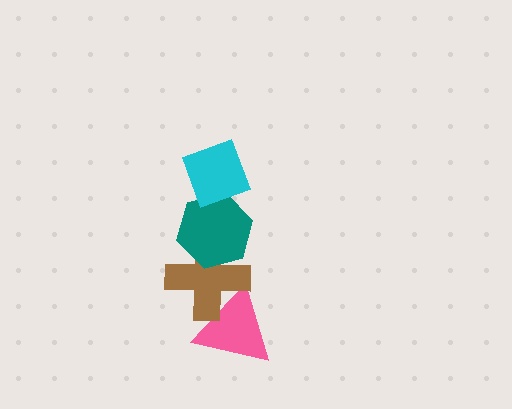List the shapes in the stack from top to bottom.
From top to bottom: the cyan diamond, the teal hexagon, the brown cross, the pink triangle.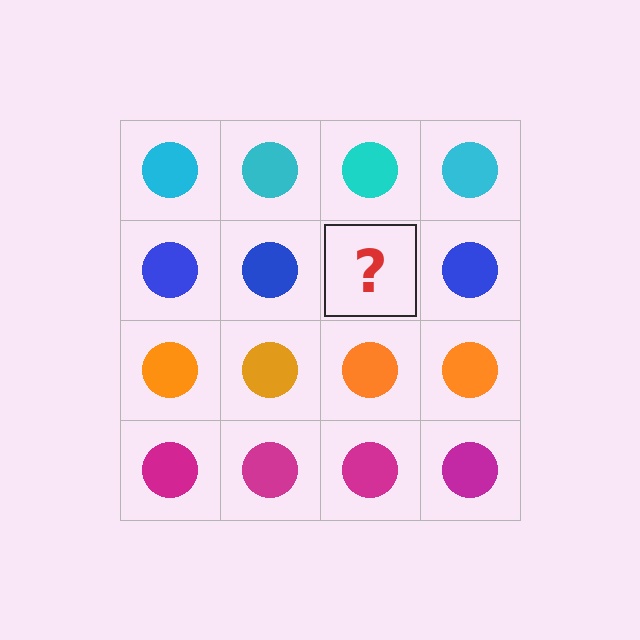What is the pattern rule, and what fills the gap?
The rule is that each row has a consistent color. The gap should be filled with a blue circle.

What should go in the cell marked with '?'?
The missing cell should contain a blue circle.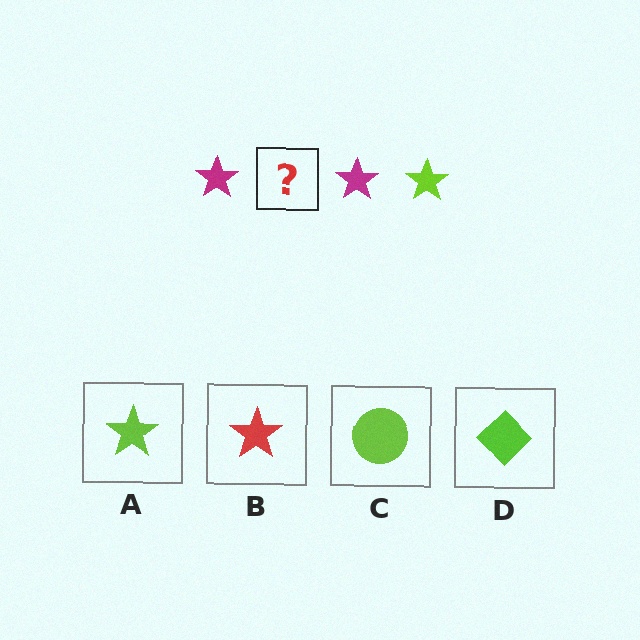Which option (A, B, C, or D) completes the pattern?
A.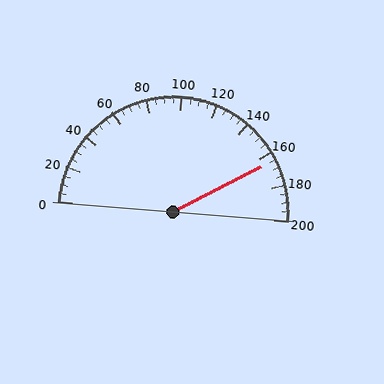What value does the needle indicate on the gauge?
The needle indicates approximately 165.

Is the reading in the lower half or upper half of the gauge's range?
The reading is in the upper half of the range (0 to 200).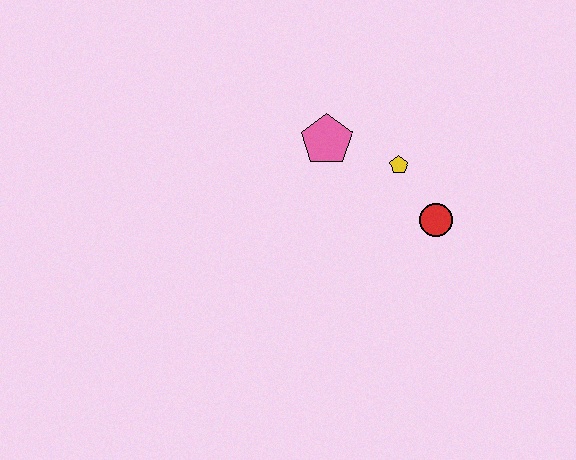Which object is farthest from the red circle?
The pink pentagon is farthest from the red circle.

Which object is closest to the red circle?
The yellow pentagon is closest to the red circle.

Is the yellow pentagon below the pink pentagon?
Yes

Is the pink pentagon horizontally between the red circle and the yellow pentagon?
No